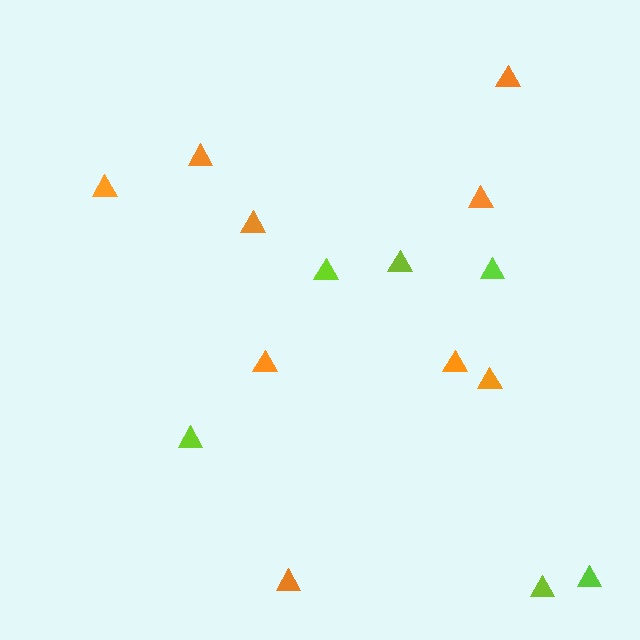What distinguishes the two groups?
There are 2 groups: one group of orange triangles (9) and one group of lime triangles (6).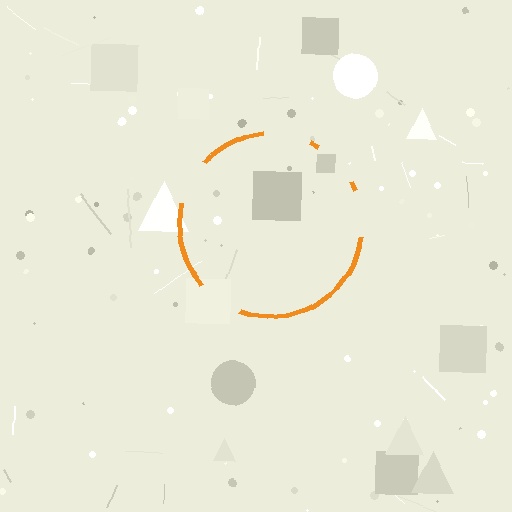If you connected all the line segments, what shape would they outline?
They would outline a circle.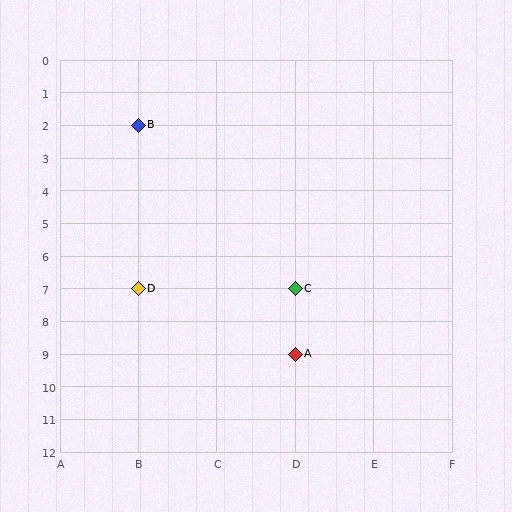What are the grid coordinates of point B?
Point B is at grid coordinates (B, 2).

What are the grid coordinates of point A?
Point A is at grid coordinates (D, 9).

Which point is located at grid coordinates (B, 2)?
Point B is at (B, 2).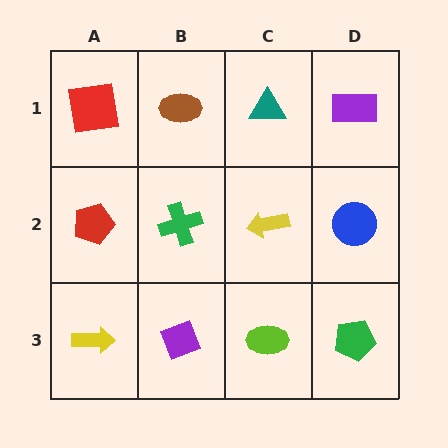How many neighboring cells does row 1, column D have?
2.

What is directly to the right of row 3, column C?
A green pentagon.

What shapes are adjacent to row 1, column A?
A red pentagon (row 2, column A), a brown ellipse (row 1, column B).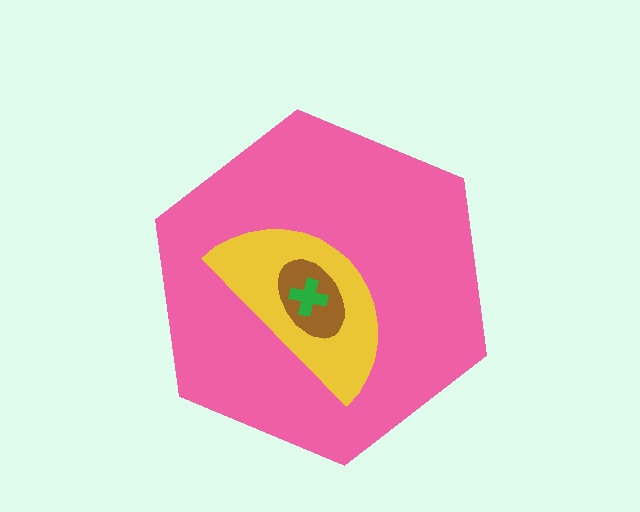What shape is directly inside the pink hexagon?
The yellow semicircle.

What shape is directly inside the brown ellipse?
The green cross.